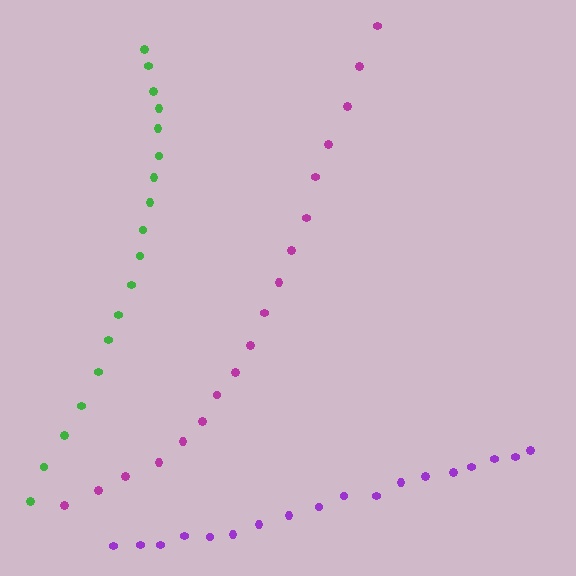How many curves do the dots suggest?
There are 3 distinct paths.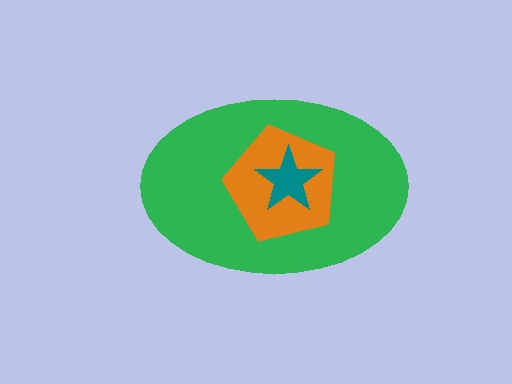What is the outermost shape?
The green ellipse.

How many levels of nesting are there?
3.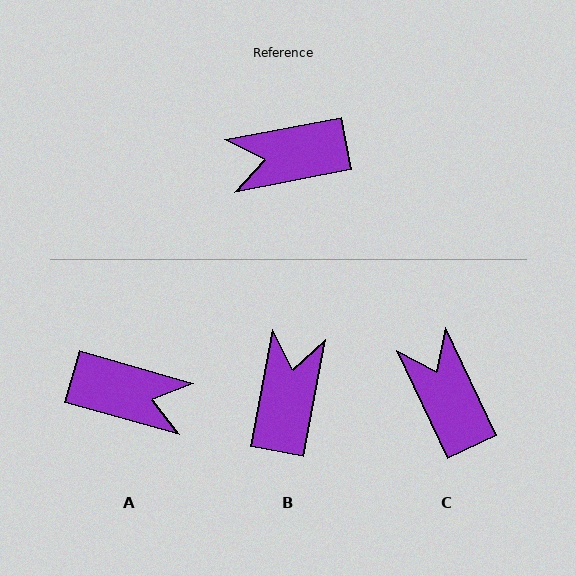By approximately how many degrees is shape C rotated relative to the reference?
Approximately 75 degrees clockwise.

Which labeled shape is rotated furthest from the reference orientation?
A, about 154 degrees away.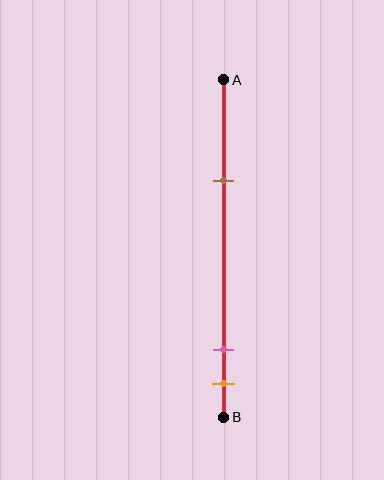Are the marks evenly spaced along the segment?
No, the marks are not evenly spaced.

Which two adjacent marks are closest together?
The pink and orange marks are the closest adjacent pair.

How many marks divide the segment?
There are 3 marks dividing the segment.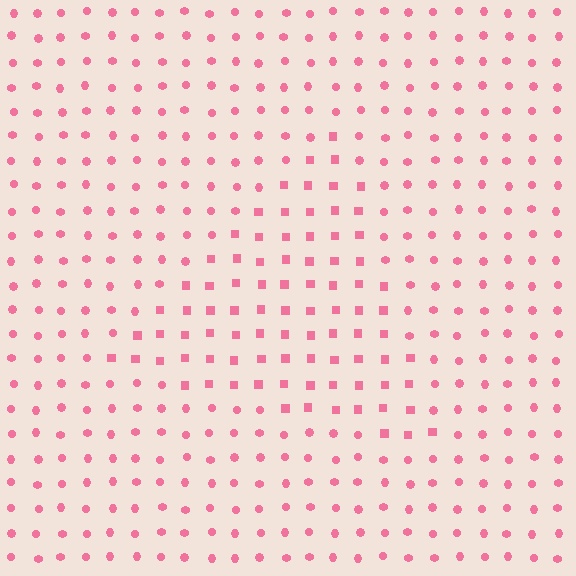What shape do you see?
I see a triangle.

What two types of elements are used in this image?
The image uses squares inside the triangle region and circles outside it.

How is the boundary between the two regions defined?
The boundary is defined by a change in element shape: squares inside vs. circles outside. All elements share the same color and spacing.